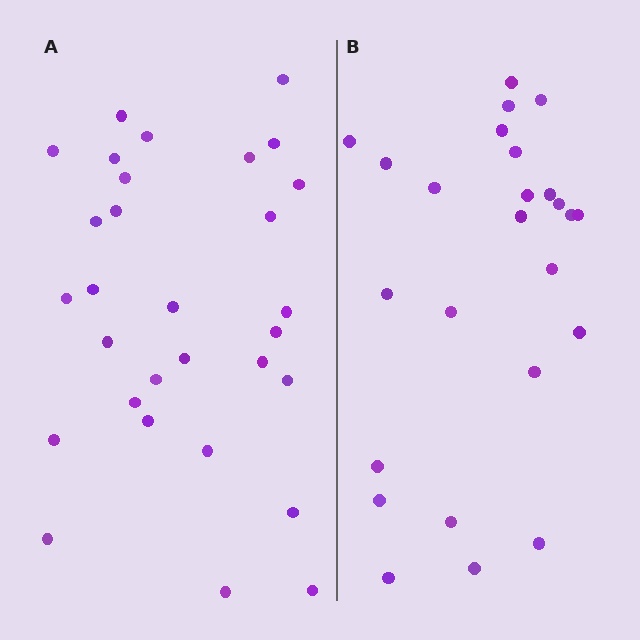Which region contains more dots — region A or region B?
Region A (the left region) has more dots.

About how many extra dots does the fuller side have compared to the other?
Region A has about 5 more dots than region B.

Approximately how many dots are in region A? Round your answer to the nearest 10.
About 30 dots.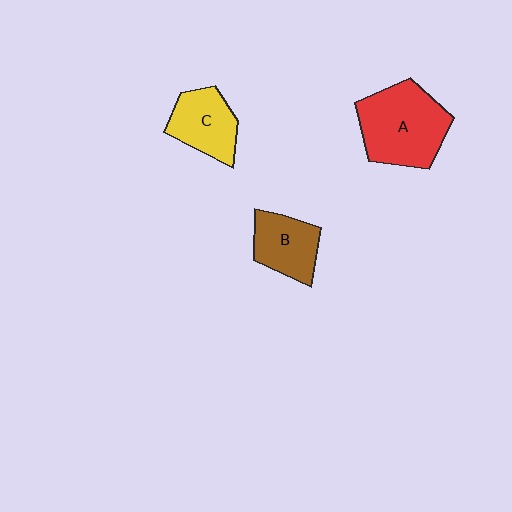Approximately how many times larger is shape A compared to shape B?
Approximately 1.7 times.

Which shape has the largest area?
Shape A (red).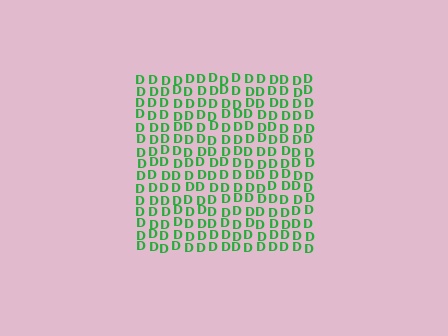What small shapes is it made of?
It is made of small letter D's.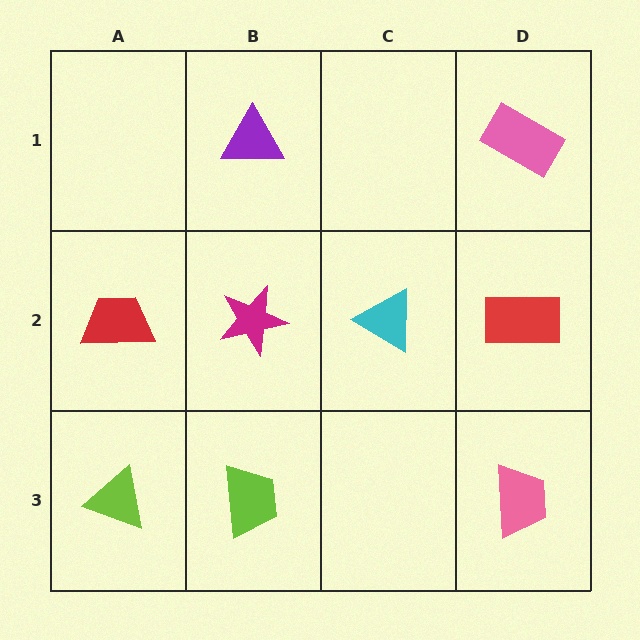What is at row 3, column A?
A lime triangle.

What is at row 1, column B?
A purple triangle.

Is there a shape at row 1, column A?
No, that cell is empty.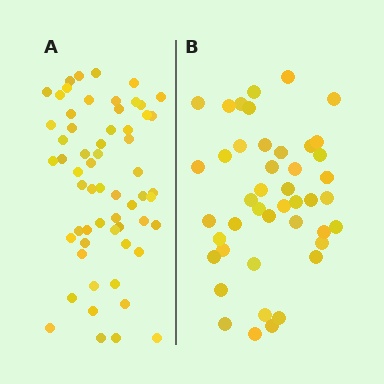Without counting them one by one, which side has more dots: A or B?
Region A (the left region) has more dots.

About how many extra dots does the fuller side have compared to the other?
Region A has approximately 15 more dots than region B.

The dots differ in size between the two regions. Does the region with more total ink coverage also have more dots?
No. Region B has more total ink coverage because its dots are larger, but region A actually contains more individual dots. Total area can be misleading — the number of items is what matters here.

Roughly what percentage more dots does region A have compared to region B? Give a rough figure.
About 35% more.